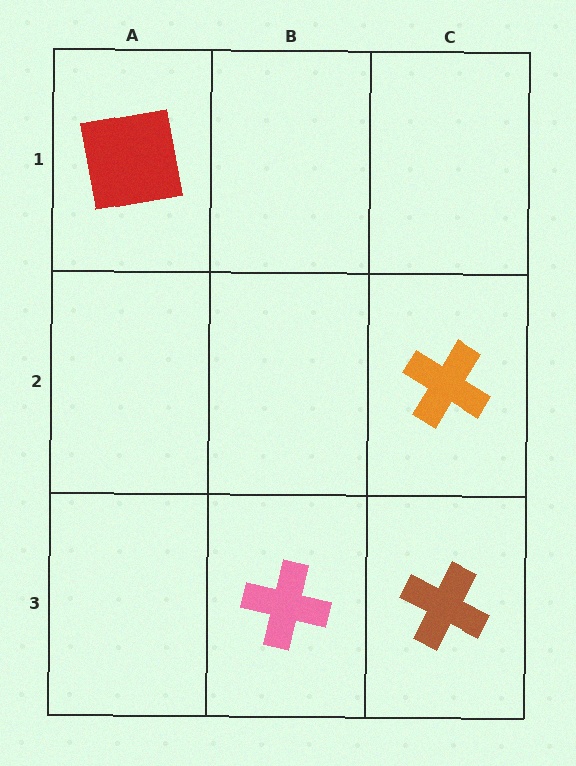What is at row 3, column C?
A brown cross.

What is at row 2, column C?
An orange cross.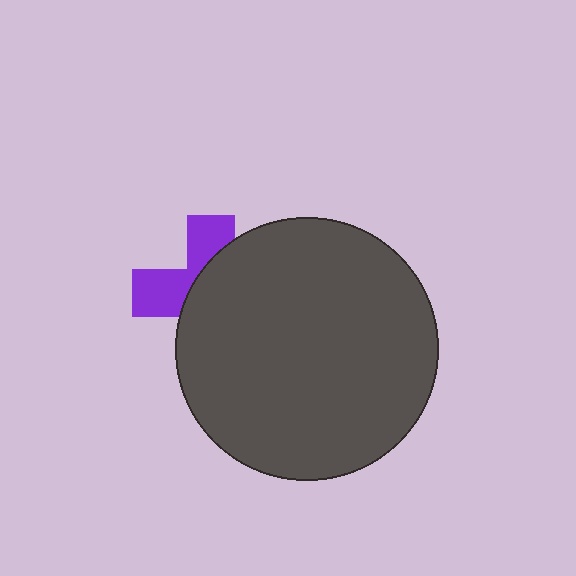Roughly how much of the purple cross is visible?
A small part of it is visible (roughly 37%).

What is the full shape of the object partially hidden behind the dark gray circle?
The partially hidden object is a purple cross.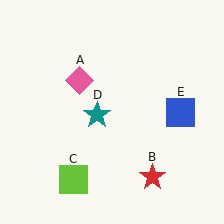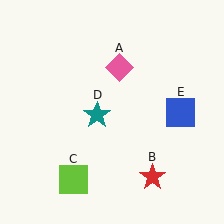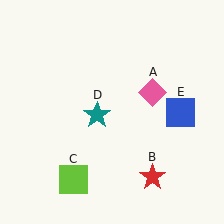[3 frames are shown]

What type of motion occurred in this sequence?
The pink diamond (object A) rotated clockwise around the center of the scene.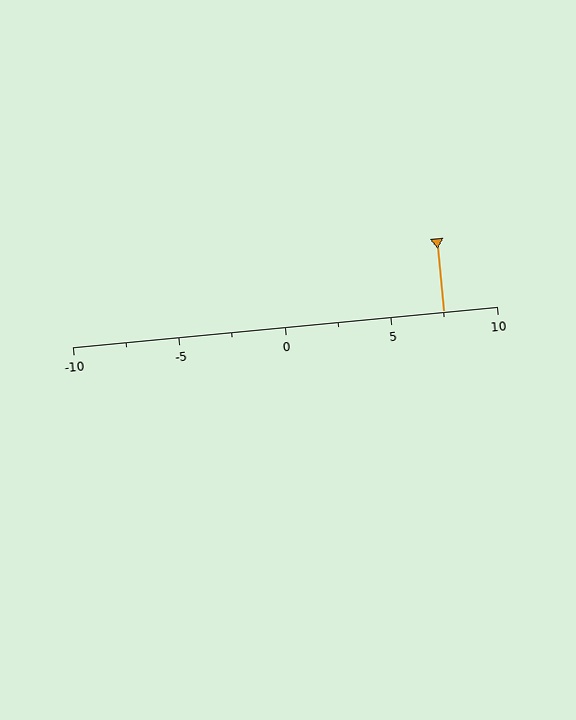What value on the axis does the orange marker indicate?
The marker indicates approximately 7.5.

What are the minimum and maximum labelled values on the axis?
The axis runs from -10 to 10.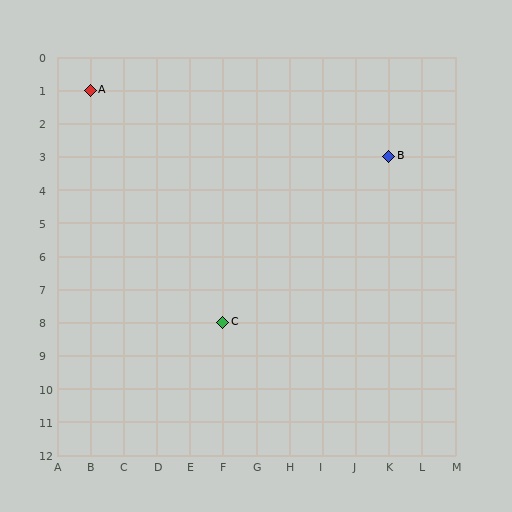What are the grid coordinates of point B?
Point B is at grid coordinates (K, 3).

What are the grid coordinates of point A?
Point A is at grid coordinates (B, 1).